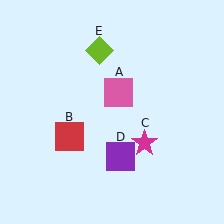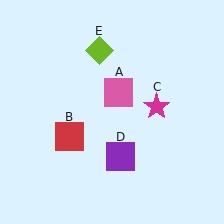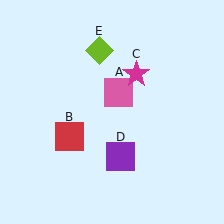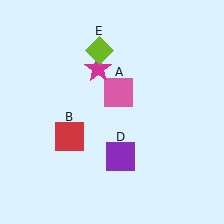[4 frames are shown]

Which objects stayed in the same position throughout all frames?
Pink square (object A) and red square (object B) and purple square (object D) and lime diamond (object E) remained stationary.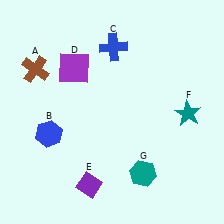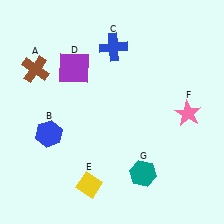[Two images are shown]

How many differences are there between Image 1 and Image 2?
There are 2 differences between the two images.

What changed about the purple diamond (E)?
In Image 1, E is purple. In Image 2, it changed to yellow.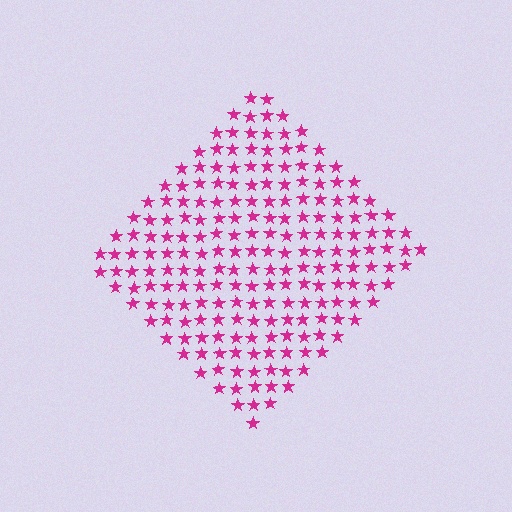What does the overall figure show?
The overall figure shows a diamond.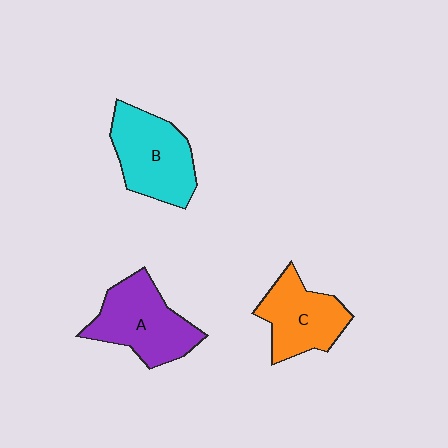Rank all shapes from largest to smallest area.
From largest to smallest: A (purple), B (cyan), C (orange).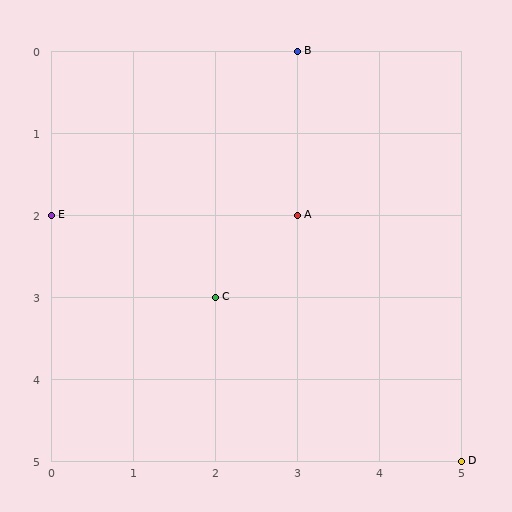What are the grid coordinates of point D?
Point D is at grid coordinates (5, 5).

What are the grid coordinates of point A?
Point A is at grid coordinates (3, 2).